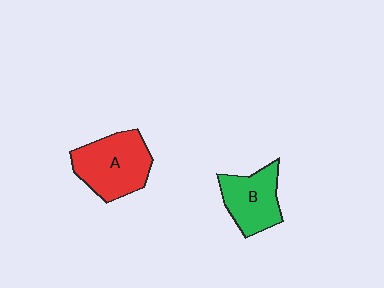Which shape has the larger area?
Shape A (red).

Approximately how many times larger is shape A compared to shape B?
Approximately 1.3 times.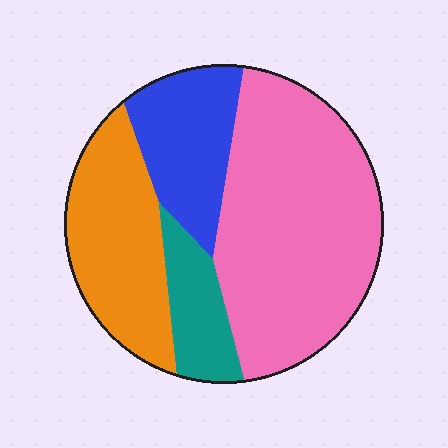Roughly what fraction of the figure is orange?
Orange takes up about one quarter (1/4) of the figure.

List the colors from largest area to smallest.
From largest to smallest: pink, orange, blue, teal.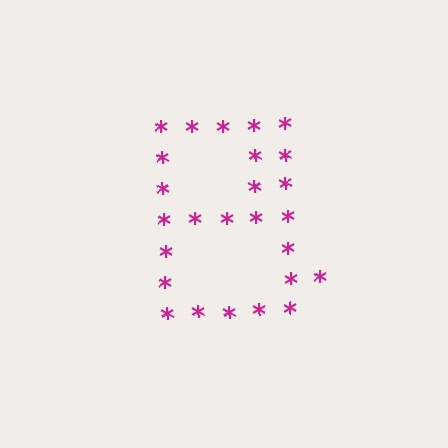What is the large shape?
The large shape is the letter B.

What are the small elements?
The small elements are asterisks.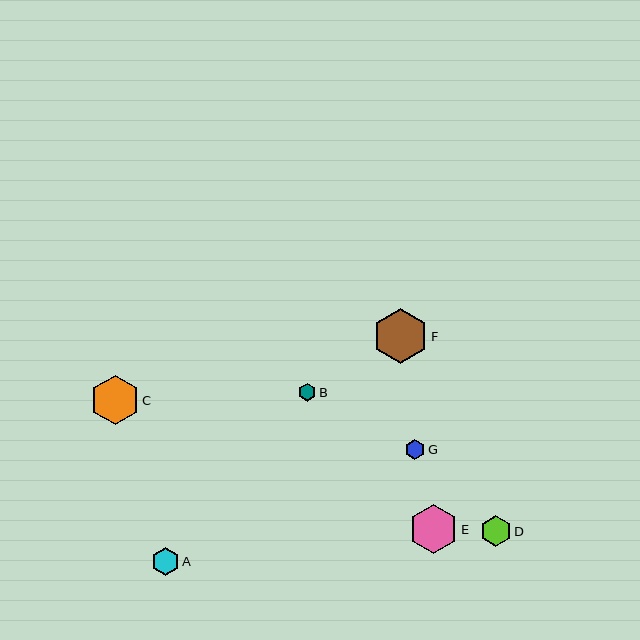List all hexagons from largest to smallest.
From largest to smallest: F, C, E, D, A, G, B.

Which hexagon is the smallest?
Hexagon B is the smallest with a size of approximately 18 pixels.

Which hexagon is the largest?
Hexagon F is the largest with a size of approximately 55 pixels.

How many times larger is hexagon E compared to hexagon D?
Hexagon E is approximately 1.5 times the size of hexagon D.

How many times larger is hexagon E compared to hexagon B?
Hexagon E is approximately 2.7 times the size of hexagon B.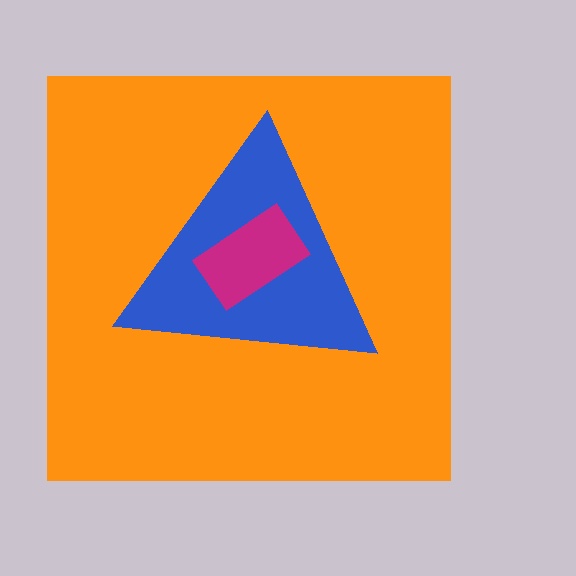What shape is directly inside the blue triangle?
The magenta rectangle.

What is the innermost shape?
The magenta rectangle.